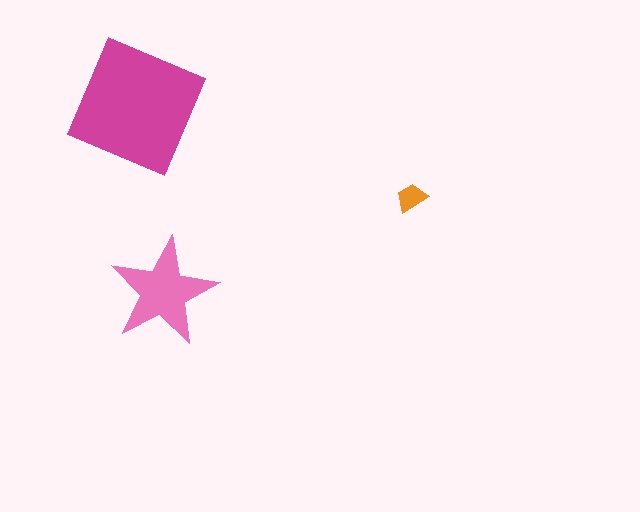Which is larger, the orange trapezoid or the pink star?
The pink star.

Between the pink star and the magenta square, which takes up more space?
The magenta square.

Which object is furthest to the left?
The magenta square is leftmost.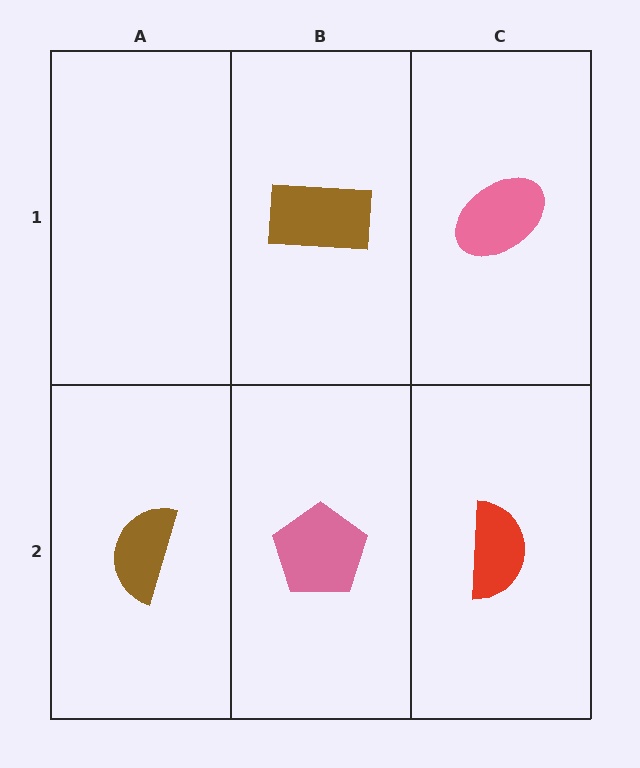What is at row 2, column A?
A brown semicircle.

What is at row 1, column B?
A brown rectangle.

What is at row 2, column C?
A red semicircle.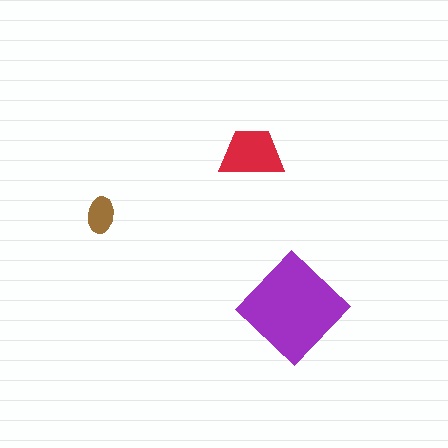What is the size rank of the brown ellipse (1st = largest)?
3rd.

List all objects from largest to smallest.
The purple diamond, the red trapezoid, the brown ellipse.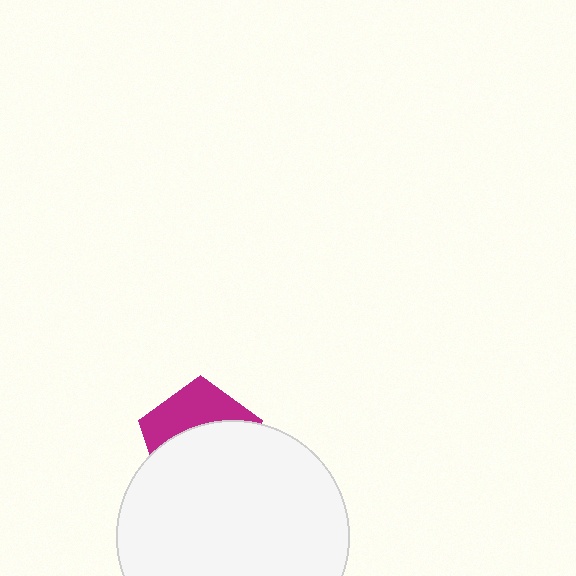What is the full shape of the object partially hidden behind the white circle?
The partially hidden object is a magenta pentagon.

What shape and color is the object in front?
The object in front is a white circle.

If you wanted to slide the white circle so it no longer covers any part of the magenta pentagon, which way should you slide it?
Slide it down — that is the most direct way to separate the two shapes.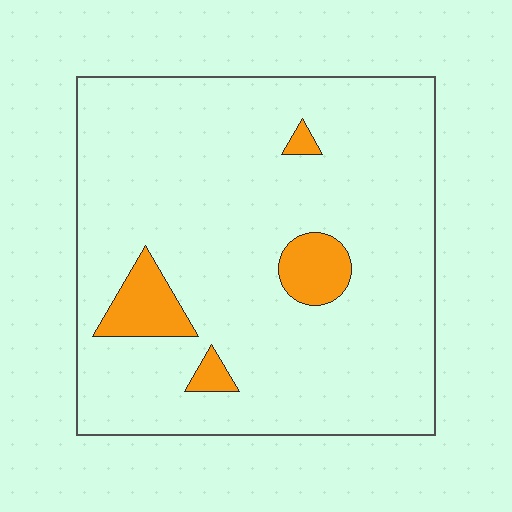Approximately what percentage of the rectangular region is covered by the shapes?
Approximately 10%.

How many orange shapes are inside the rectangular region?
4.